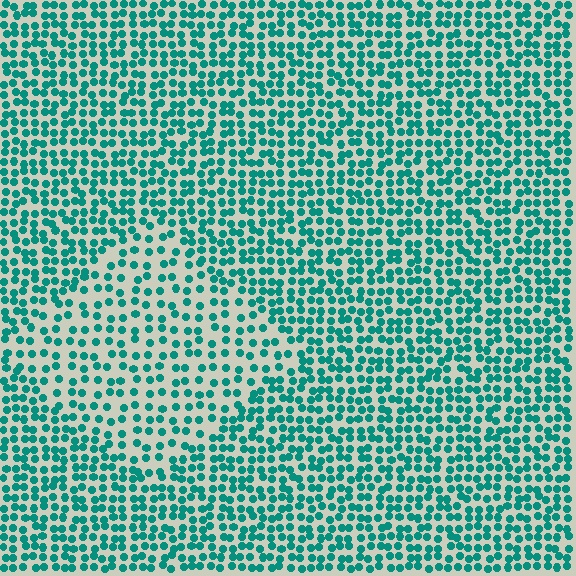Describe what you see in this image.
The image contains small teal elements arranged at two different densities. A diamond-shaped region is visible where the elements are less densely packed than the surrounding area.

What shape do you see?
I see a diamond.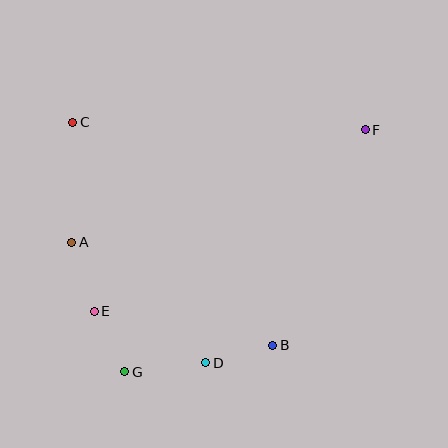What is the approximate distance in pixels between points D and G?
The distance between D and G is approximately 81 pixels.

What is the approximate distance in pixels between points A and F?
The distance between A and F is approximately 315 pixels.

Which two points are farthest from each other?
Points F and G are farthest from each other.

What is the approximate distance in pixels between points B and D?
The distance between B and D is approximately 69 pixels.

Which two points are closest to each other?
Points E and G are closest to each other.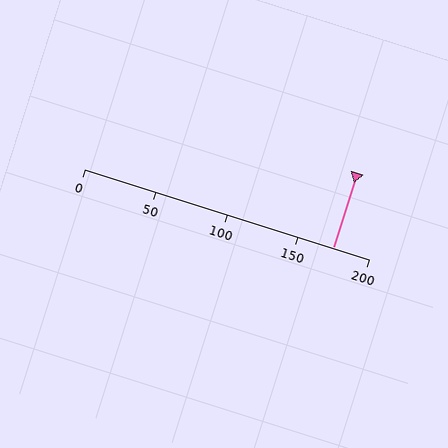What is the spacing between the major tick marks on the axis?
The major ticks are spaced 50 apart.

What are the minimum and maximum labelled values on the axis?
The axis runs from 0 to 200.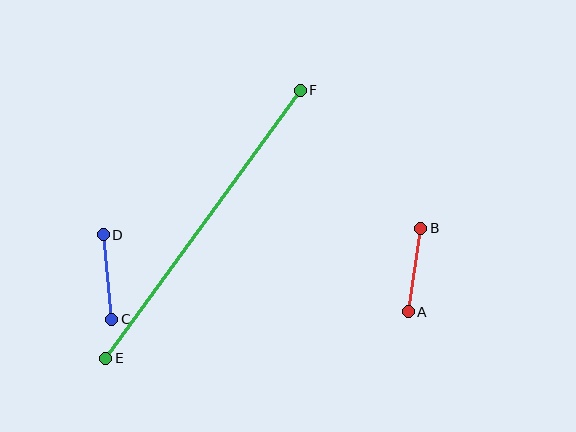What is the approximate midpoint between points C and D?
The midpoint is at approximately (107, 277) pixels.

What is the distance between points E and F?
The distance is approximately 331 pixels.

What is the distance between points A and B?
The distance is approximately 84 pixels.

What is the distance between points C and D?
The distance is approximately 85 pixels.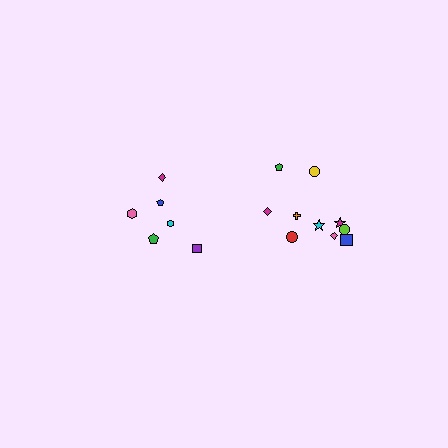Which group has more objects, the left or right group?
The right group.